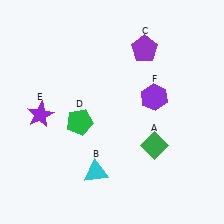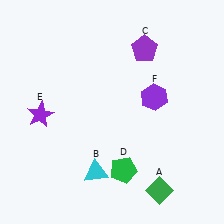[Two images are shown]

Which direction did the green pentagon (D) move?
The green pentagon (D) moved down.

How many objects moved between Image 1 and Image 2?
2 objects moved between the two images.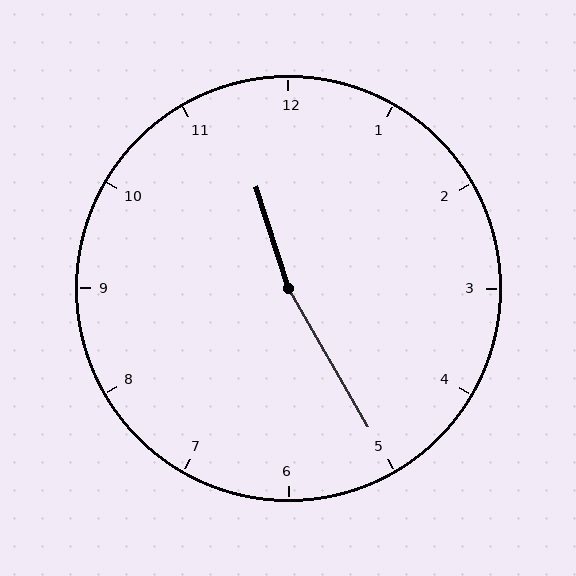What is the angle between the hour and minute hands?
Approximately 168 degrees.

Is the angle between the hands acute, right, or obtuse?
It is obtuse.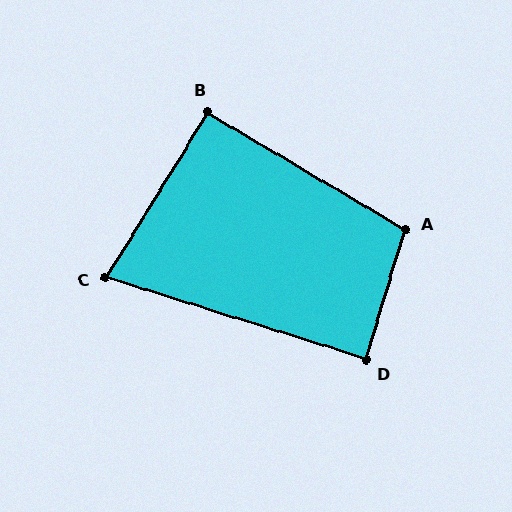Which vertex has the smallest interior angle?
C, at approximately 76 degrees.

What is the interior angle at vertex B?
Approximately 91 degrees (approximately right).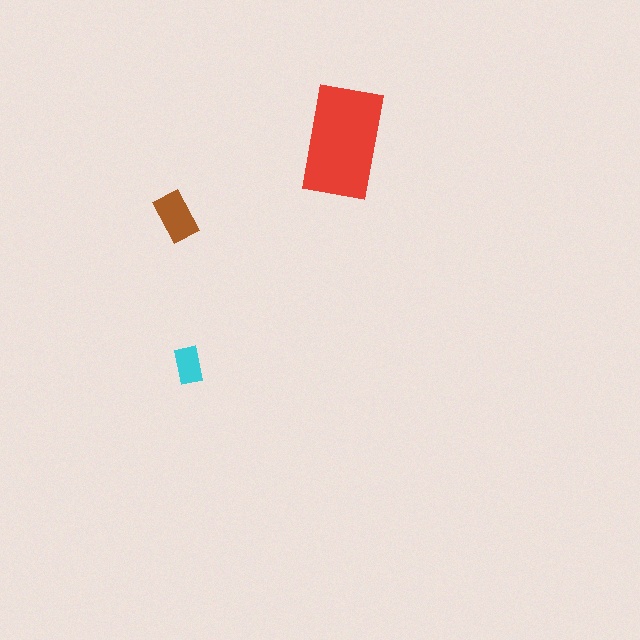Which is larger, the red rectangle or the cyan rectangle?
The red one.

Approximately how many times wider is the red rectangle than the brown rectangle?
About 2.5 times wider.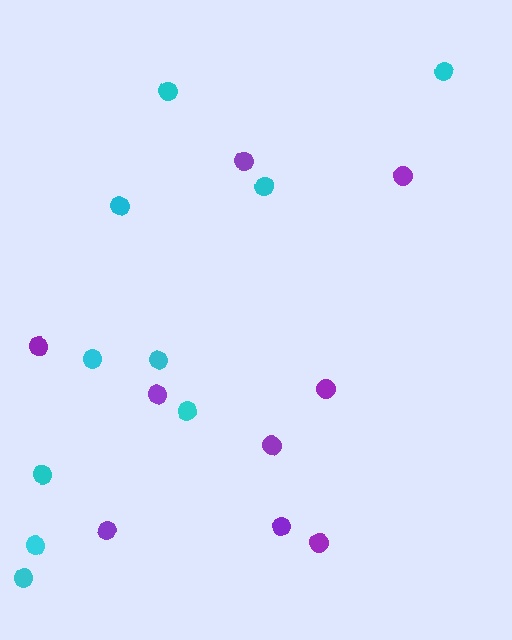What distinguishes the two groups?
There are 2 groups: one group of purple circles (9) and one group of cyan circles (10).